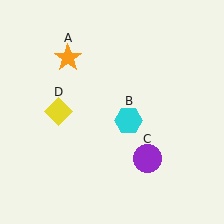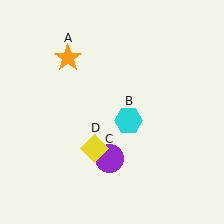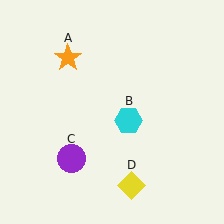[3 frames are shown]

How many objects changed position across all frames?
2 objects changed position: purple circle (object C), yellow diamond (object D).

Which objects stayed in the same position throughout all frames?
Orange star (object A) and cyan hexagon (object B) remained stationary.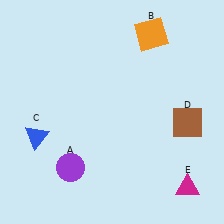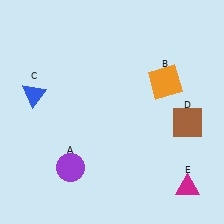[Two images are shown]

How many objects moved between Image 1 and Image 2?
2 objects moved between the two images.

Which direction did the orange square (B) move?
The orange square (B) moved down.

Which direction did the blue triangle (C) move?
The blue triangle (C) moved up.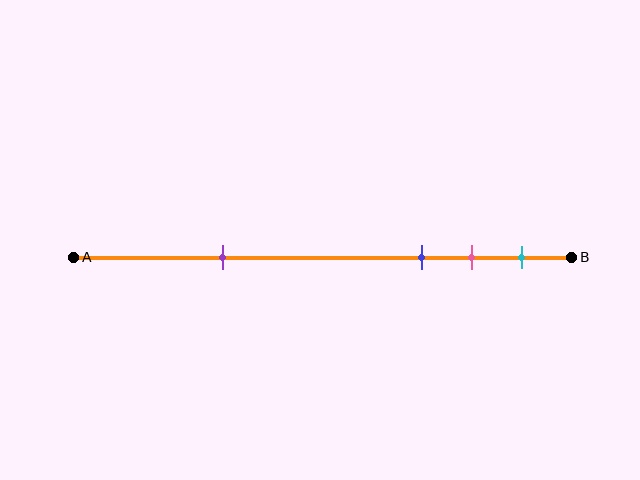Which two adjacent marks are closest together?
The pink and cyan marks are the closest adjacent pair.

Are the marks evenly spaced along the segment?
No, the marks are not evenly spaced.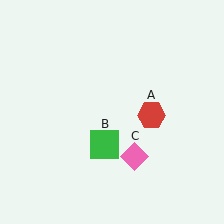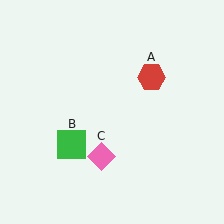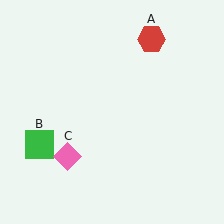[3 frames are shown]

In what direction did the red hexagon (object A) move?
The red hexagon (object A) moved up.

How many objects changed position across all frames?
3 objects changed position: red hexagon (object A), green square (object B), pink diamond (object C).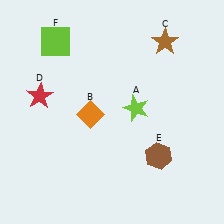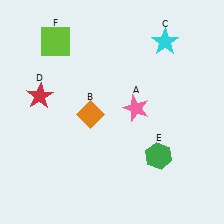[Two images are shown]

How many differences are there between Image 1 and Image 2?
There are 3 differences between the two images.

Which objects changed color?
A changed from lime to pink. C changed from brown to cyan. E changed from brown to green.